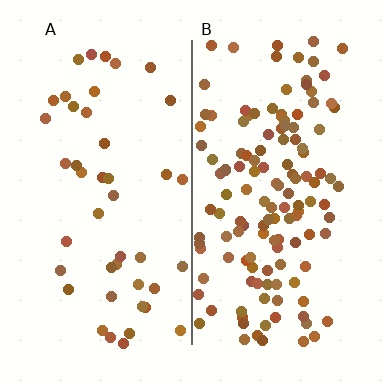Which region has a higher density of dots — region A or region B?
B (the right).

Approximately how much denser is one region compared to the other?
Approximately 3.1× — region B over region A.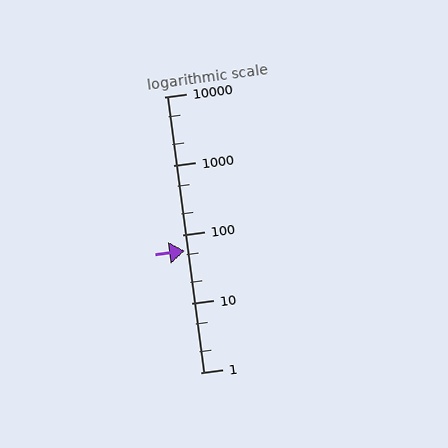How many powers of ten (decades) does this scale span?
The scale spans 4 decades, from 1 to 10000.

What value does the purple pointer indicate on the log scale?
The pointer indicates approximately 58.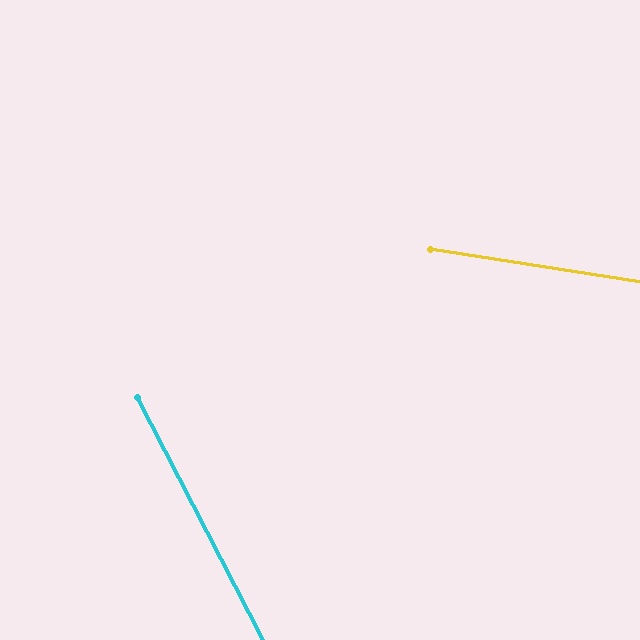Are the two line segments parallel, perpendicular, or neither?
Neither parallel nor perpendicular — they differ by about 54°.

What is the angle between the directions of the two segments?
Approximately 54 degrees.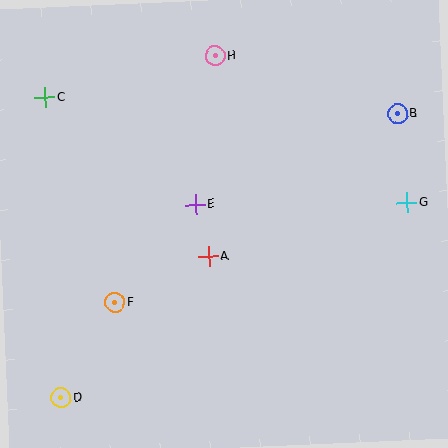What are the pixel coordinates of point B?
Point B is at (397, 114).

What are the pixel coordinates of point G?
Point G is at (407, 203).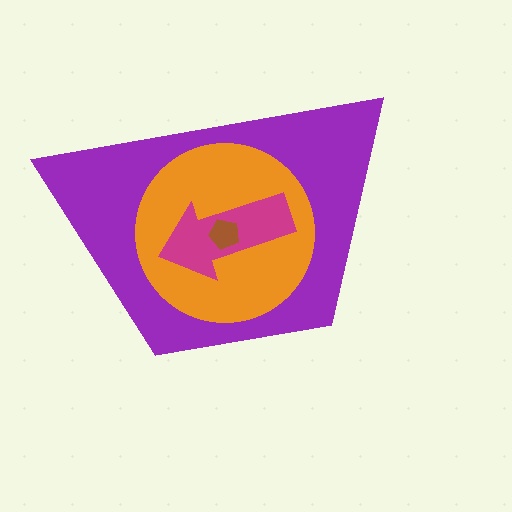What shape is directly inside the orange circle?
The magenta arrow.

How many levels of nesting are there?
4.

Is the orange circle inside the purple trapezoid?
Yes.